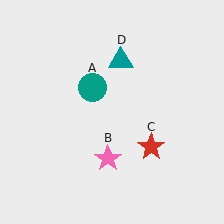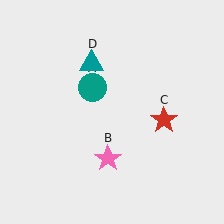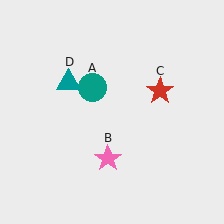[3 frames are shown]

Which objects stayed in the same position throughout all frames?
Teal circle (object A) and pink star (object B) remained stationary.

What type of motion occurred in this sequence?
The red star (object C), teal triangle (object D) rotated counterclockwise around the center of the scene.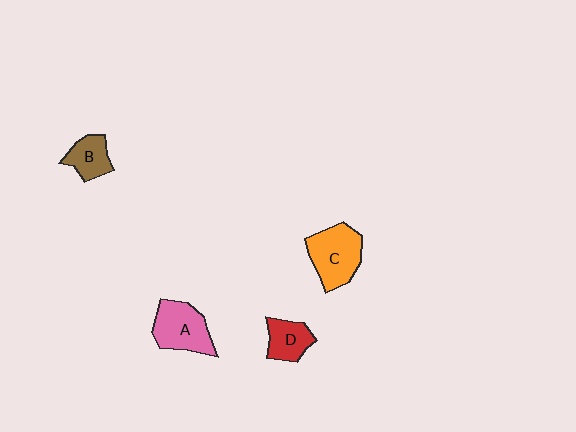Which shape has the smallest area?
Shape B (brown).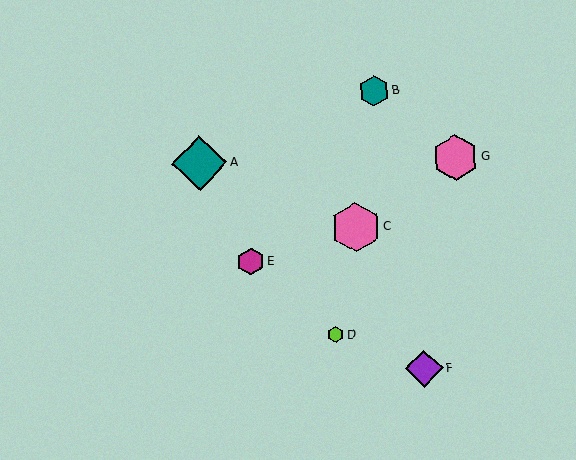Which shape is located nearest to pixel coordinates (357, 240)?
The pink hexagon (labeled C) at (356, 228) is nearest to that location.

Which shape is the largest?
The teal diamond (labeled A) is the largest.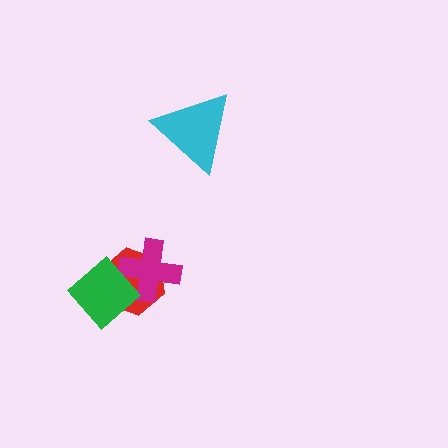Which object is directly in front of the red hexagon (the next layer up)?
The magenta cross is directly in front of the red hexagon.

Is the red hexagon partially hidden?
Yes, it is partially covered by another shape.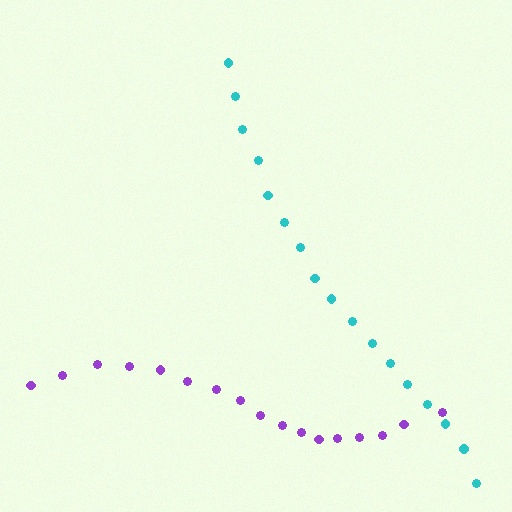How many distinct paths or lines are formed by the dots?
There are 2 distinct paths.